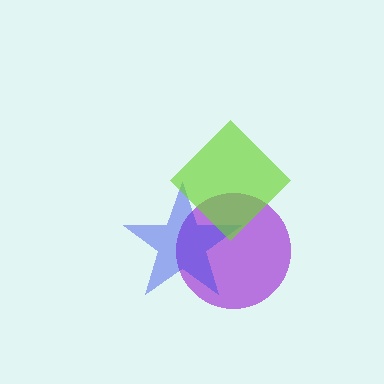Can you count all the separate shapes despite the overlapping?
Yes, there are 3 separate shapes.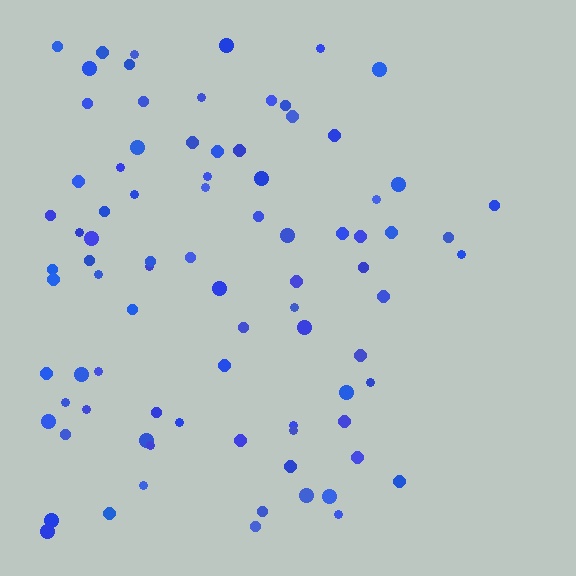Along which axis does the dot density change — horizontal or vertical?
Horizontal.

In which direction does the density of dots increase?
From right to left, with the left side densest.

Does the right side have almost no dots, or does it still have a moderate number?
Still a moderate number, just noticeably fewer than the left.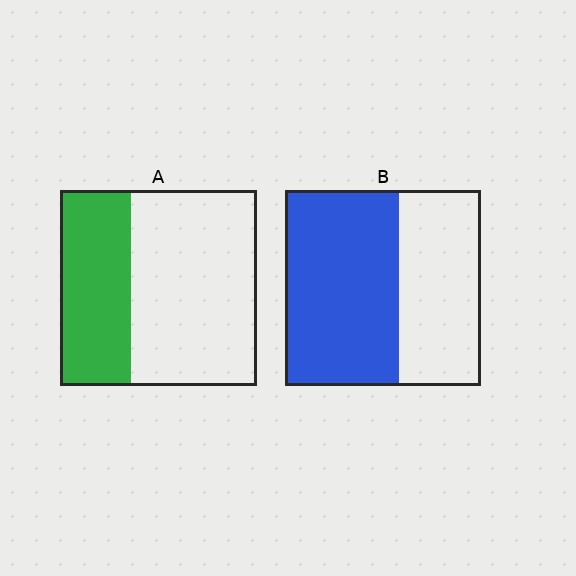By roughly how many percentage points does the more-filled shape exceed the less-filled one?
By roughly 20 percentage points (B over A).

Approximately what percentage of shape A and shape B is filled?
A is approximately 35% and B is approximately 60%.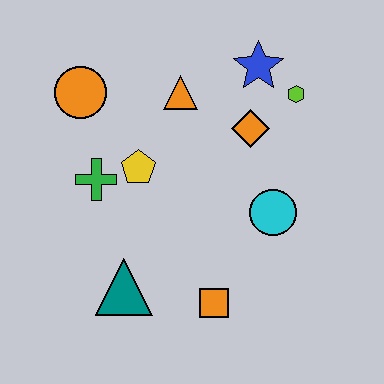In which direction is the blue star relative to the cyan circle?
The blue star is above the cyan circle.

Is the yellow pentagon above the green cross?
Yes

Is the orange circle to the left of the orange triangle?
Yes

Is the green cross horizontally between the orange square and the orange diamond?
No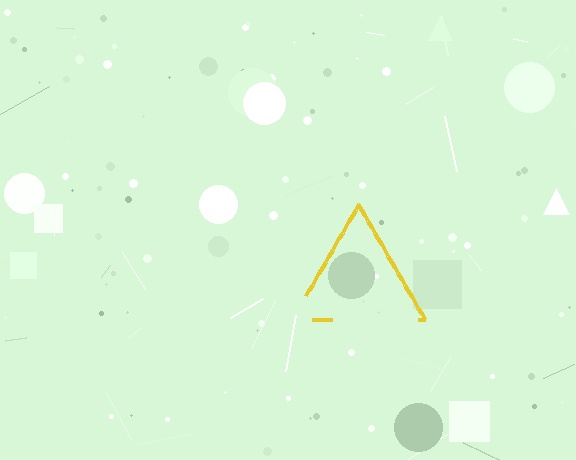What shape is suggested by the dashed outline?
The dashed outline suggests a triangle.